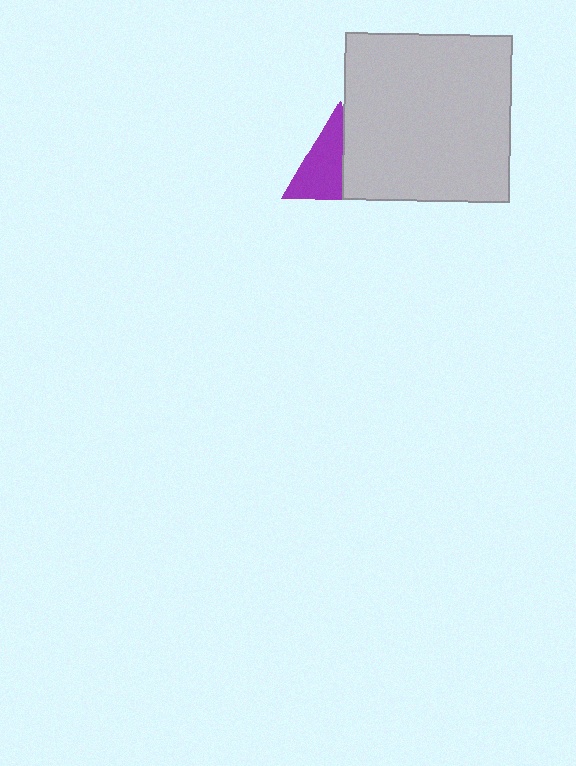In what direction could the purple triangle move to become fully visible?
The purple triangle could move left. That would shift it out from behind the light gray square entirely.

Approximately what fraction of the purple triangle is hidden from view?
Roughly 45% of the purple triangle is hidden behind the light gray square.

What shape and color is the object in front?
The object in front is a light gray square.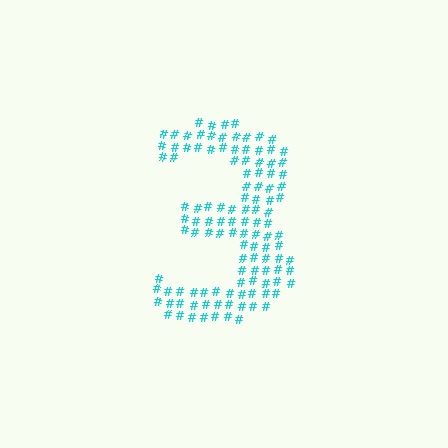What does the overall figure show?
The overall figure shows the digit 3.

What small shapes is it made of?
It is made of small hash symbols.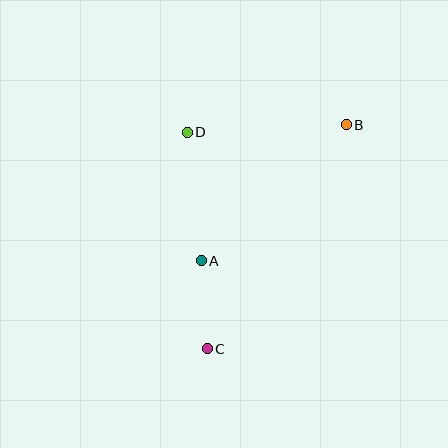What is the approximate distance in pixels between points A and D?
The distance between A and D is approximately 129 pixels.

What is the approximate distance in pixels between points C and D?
The distance between C and D is approximately 217 pixels.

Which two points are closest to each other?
Points A and C are closest to each other.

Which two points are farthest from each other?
Points B and C are farthest from each other.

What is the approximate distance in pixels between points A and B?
The distance between A and B is approximately 199 pixels.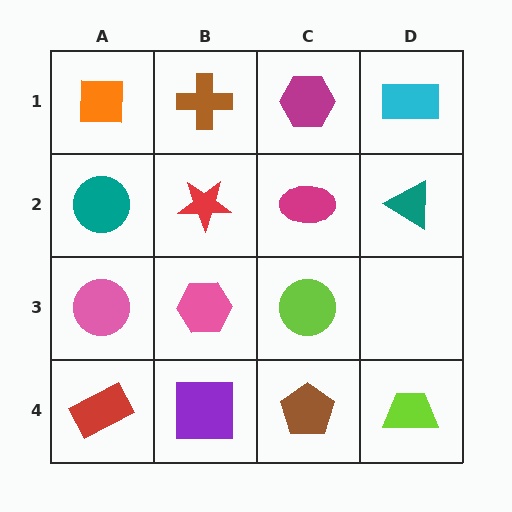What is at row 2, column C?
A magenta ellipse.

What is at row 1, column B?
A brown cross.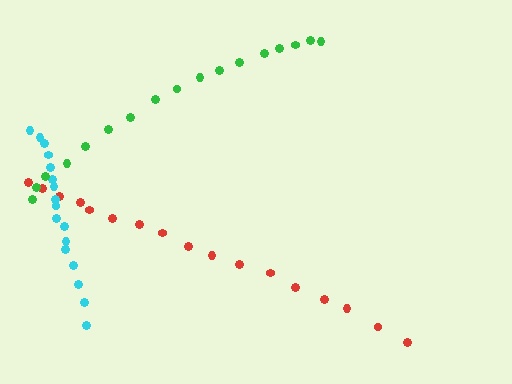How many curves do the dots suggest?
There are 3 distinct paths.